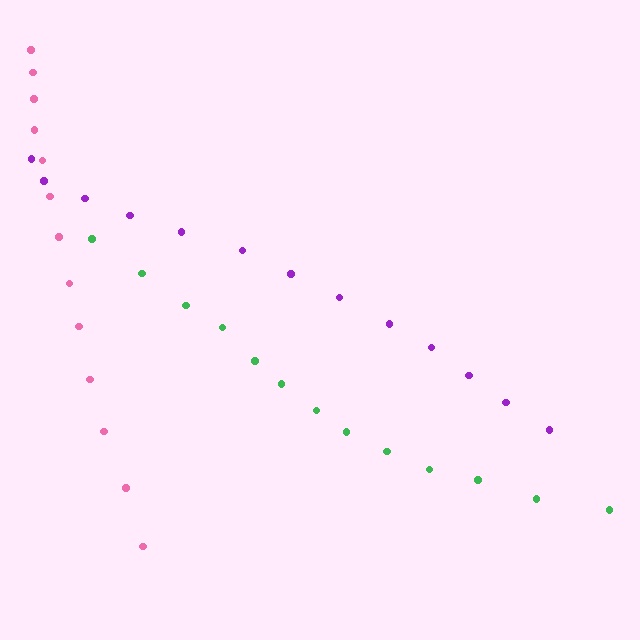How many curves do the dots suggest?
There are 3 distinct paths.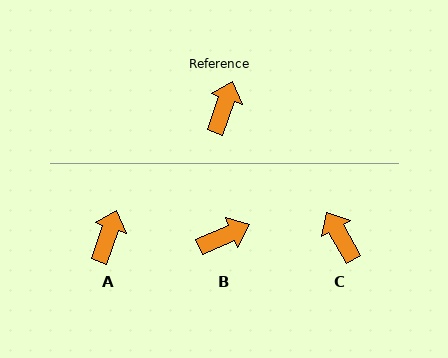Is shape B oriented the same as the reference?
No, it is off by about 48 degrees.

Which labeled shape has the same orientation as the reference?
A.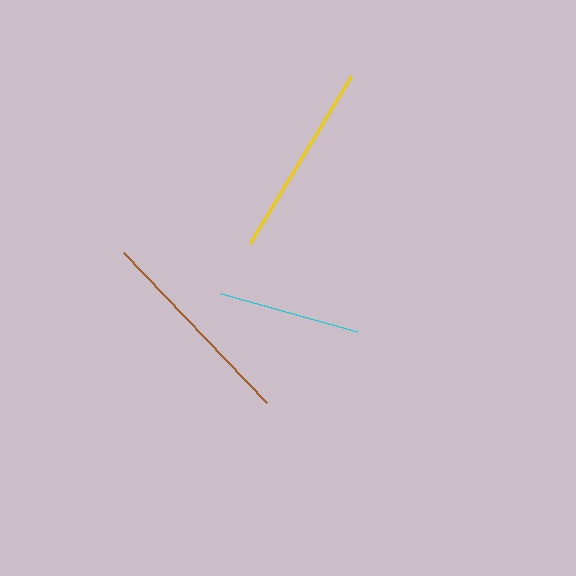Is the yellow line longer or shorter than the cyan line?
The yellow line is longer than the cyan line.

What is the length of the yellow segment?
The yellow segment is approximately 194 pixels long.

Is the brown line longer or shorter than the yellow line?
The brown line is longer than the yellow line.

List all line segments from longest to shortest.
From longest to shortest: brown, yellow, cyan.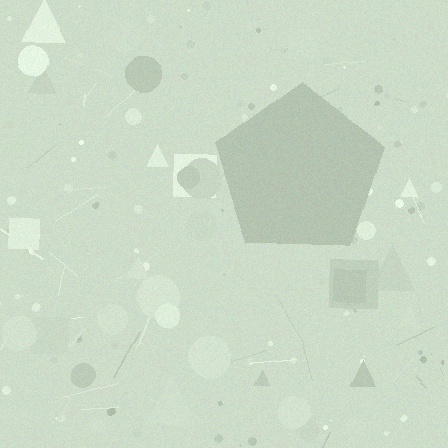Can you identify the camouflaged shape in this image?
The camouflaged shape is a pentagon.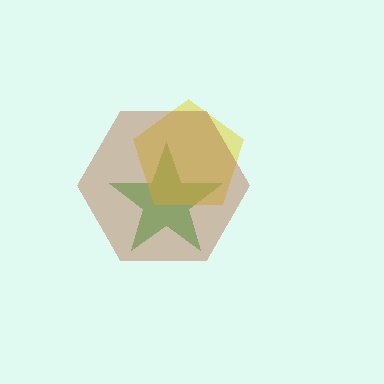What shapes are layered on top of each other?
The layered shapes are: a green star, a yellow pentagon, a brown hexagon.